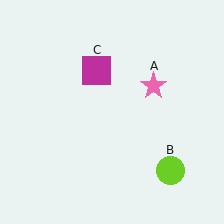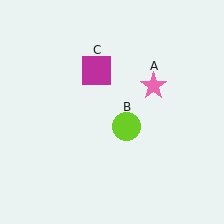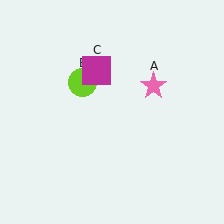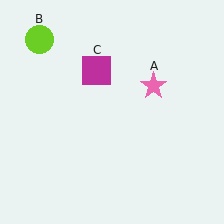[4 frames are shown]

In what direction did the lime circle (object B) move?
The lime circle (object B) moved up and to the left.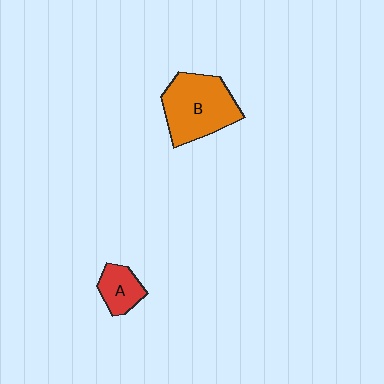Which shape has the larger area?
Shape B (orange).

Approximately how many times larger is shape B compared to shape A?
Approximately 2.4 times.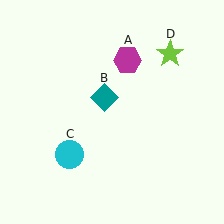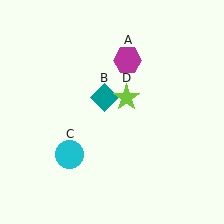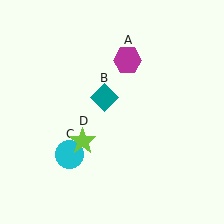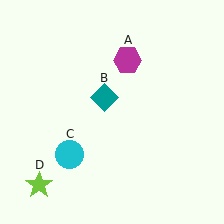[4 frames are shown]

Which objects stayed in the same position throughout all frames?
Magenta hexagon (object A) and teal diamond (object B) and cyan circle (object C) remained stationary.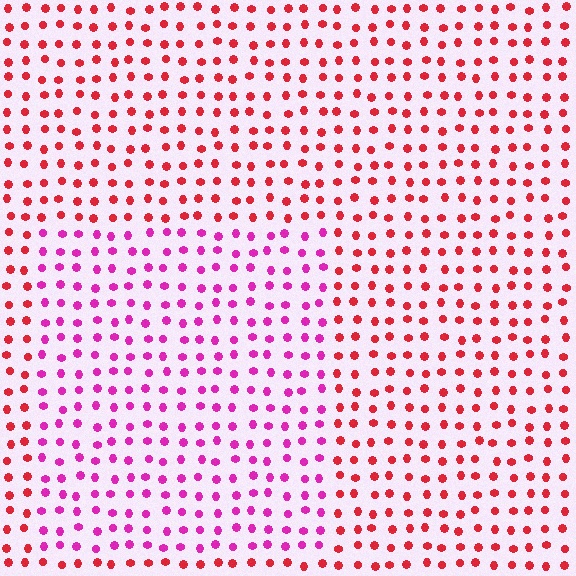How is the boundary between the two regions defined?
The boundary is defined purely by a slight shift in hue (about 41 degrees). Spacing, size, and orientation are identical on both sides.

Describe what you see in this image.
The image is filled with small red elements in a uniform arrangement. A rectangle-shaped region is visible where the elements are tinted to a slightly different hue, forming a subtle color boundary.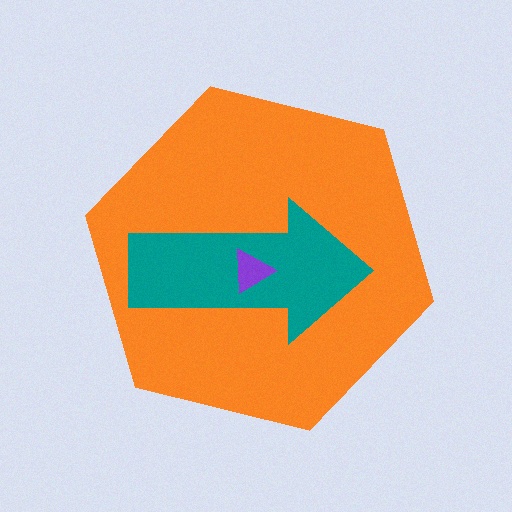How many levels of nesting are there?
3.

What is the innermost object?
The purple triangle.